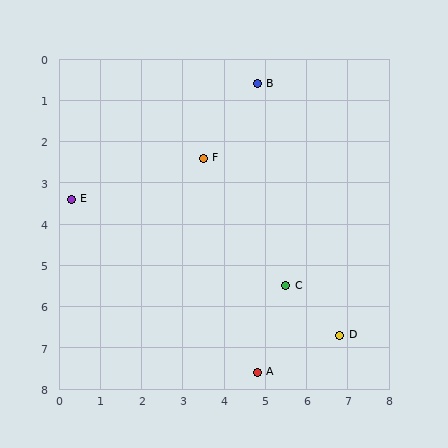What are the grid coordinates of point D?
Point D is at approximately (6.8, 6.7).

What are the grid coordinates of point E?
Point E is at approximately (0.3, 3.4).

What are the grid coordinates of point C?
Point C is at approximately (5.5, 5.5).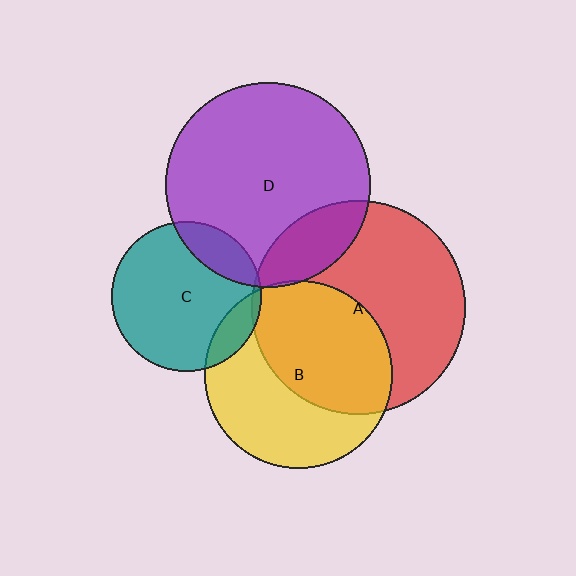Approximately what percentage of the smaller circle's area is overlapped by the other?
Approximately 5%.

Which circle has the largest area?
Circle A (red).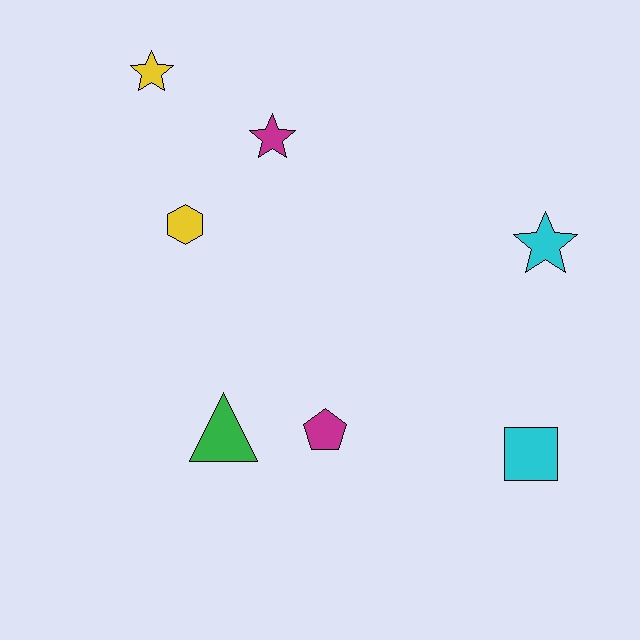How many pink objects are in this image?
There are no pink objects.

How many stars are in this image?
There are 3 stars.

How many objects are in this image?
There are 7 objects.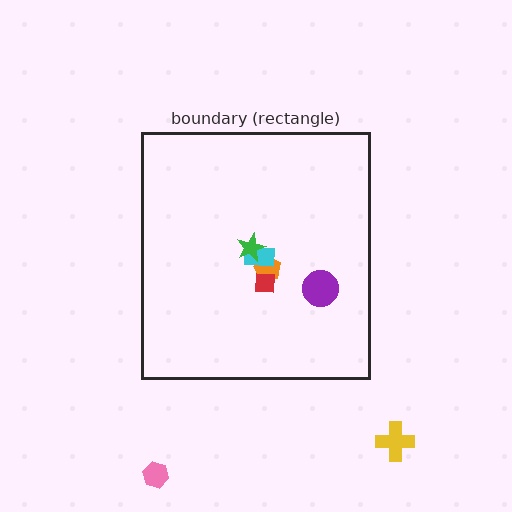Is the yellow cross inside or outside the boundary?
Outside.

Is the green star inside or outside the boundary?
Inside.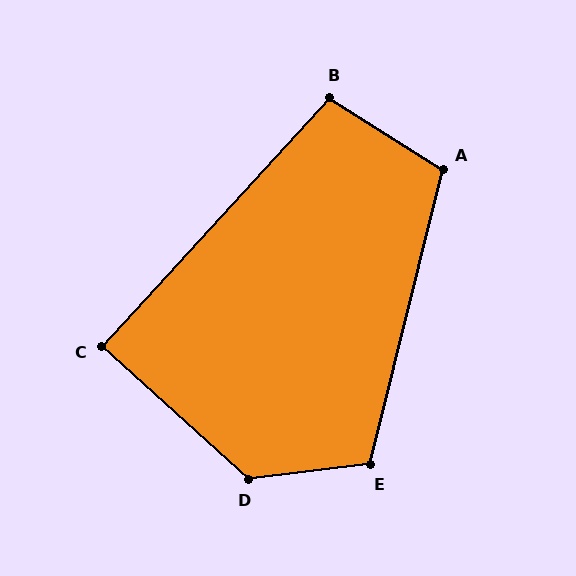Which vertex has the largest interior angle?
D, at approximately 131 degrees.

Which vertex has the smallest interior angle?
C, at approximately 90 degrees.